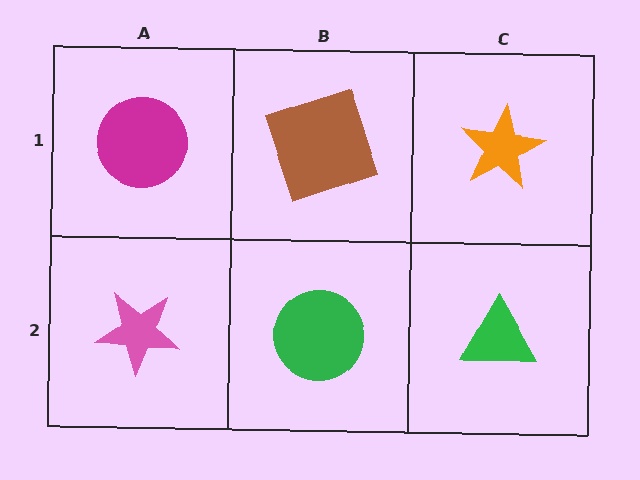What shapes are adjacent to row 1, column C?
A green triangle (row 2, column C), a brown square (row 1, column B).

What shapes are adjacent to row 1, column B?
A green circle (row 2, column B), a magenta circle (row 1, column A), an orange star (row 1, column C).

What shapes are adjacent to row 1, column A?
A pink star (row 2, column A), a brown square (row 1, column B).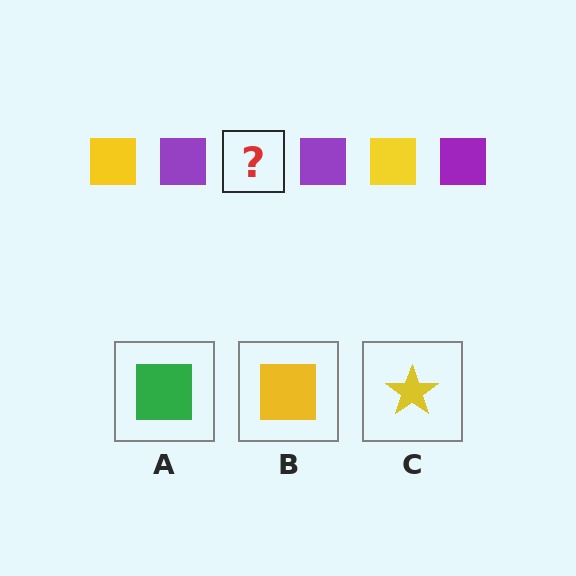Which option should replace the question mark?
Option B.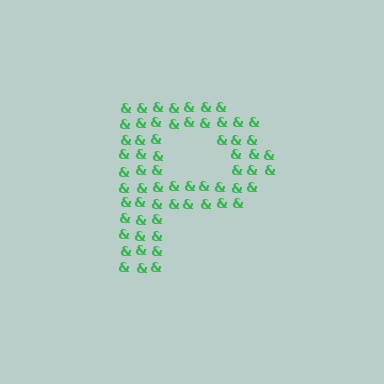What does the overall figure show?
The overall figure shows the letter P.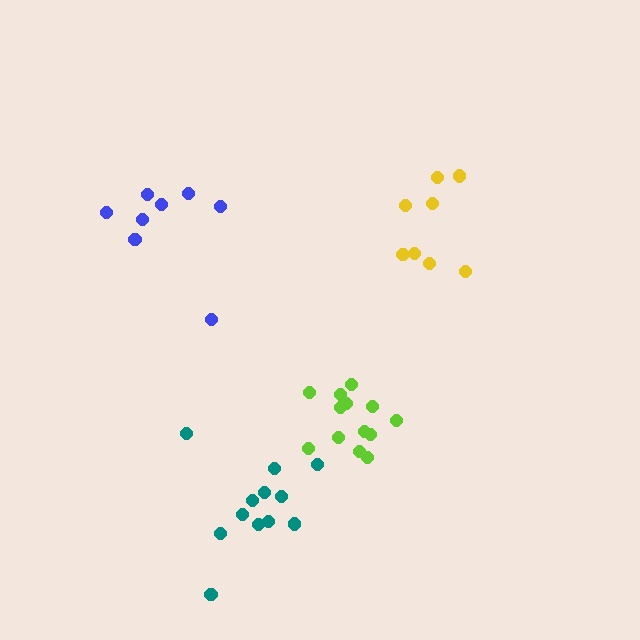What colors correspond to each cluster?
The clusters are colored: teal, blue, yellow, lime.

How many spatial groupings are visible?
There are 4 spatial groupings.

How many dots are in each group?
Group 1: 12 dots, Group 2: 8 dots, Group 3: 8 dots, Group 4: 13 dots (41 total).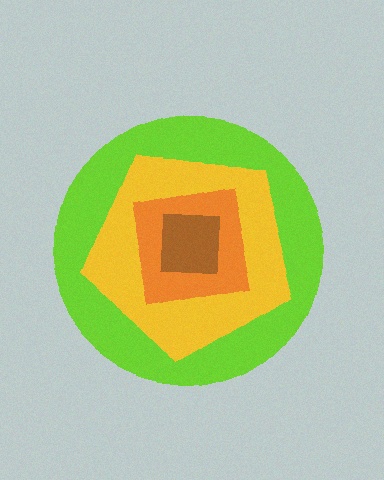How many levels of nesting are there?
4.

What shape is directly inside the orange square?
The brown square.